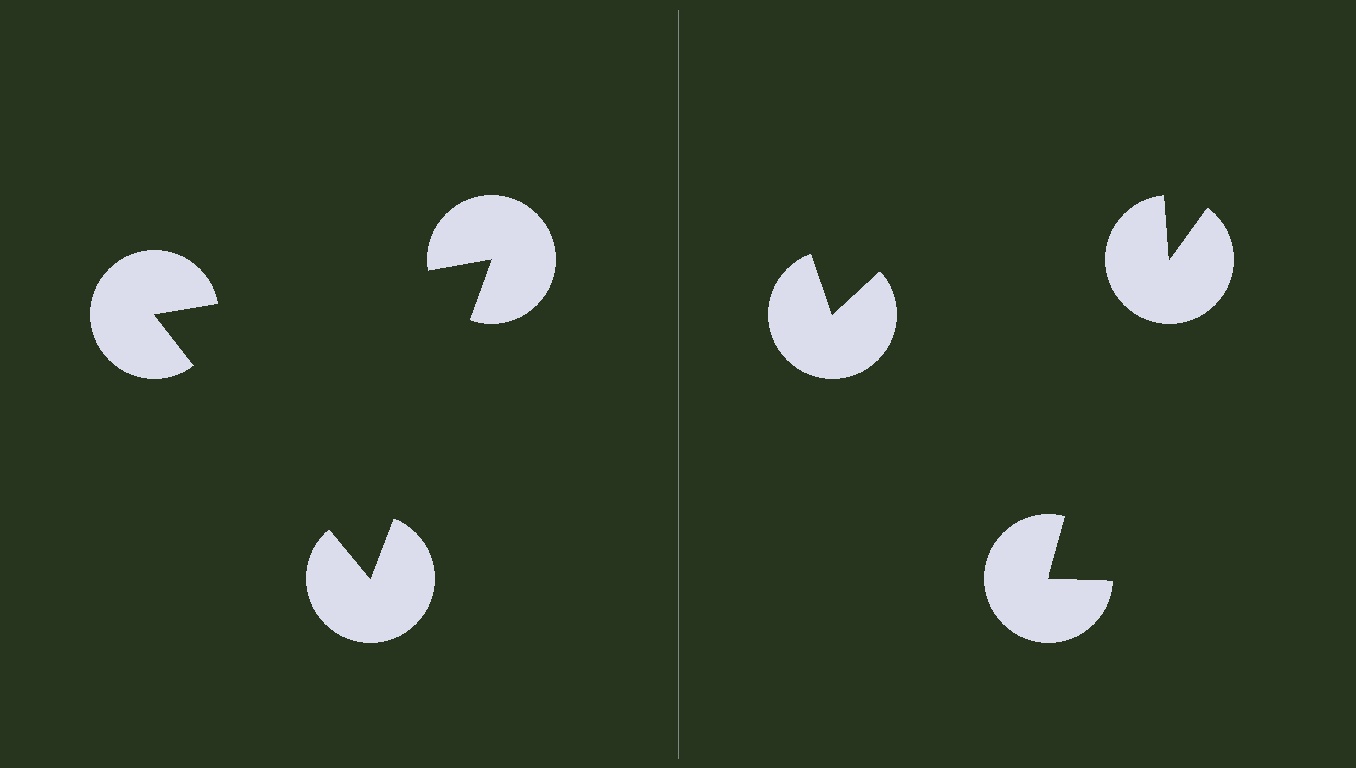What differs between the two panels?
The pac-man discs are positioned identically on both sides; only the wedge orientations differ. On the left they align to a triangle; on the right they are misaligned.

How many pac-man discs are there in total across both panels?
6 — 3 on each side.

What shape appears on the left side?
An illusory triangle.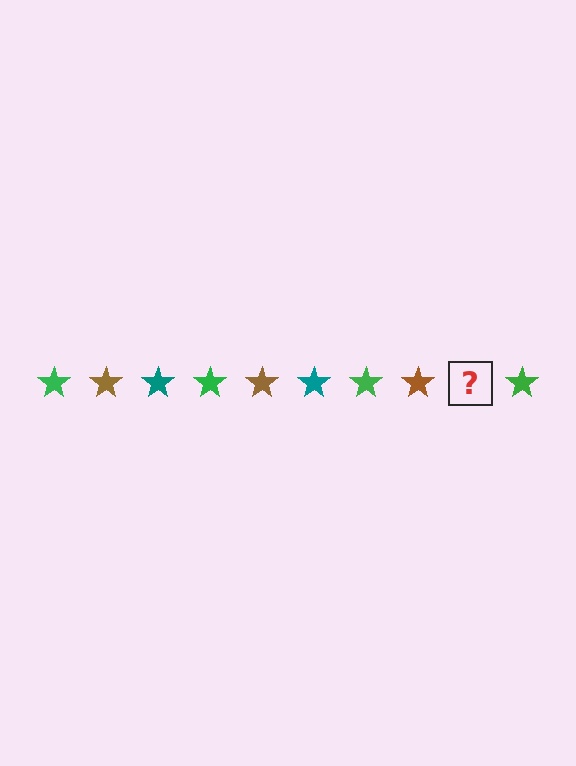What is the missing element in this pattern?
The missing element is a teal star.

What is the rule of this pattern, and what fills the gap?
The rule is that the pattern cycles through green, brown, teal stars. The gap should be filled with a teal star.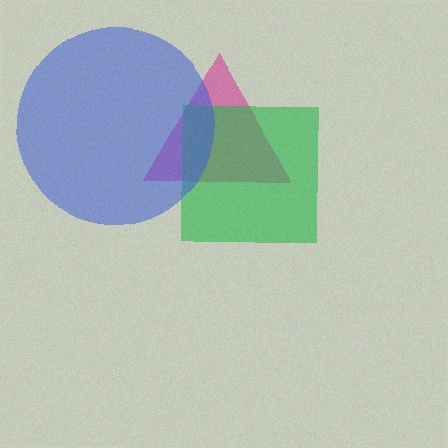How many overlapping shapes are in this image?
There are 3 overlapping shapes in the image.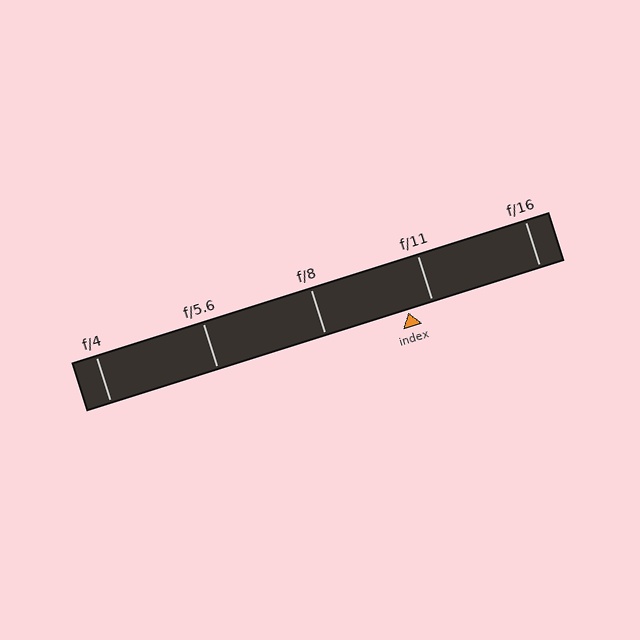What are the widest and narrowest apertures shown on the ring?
The widest aperture shown is f/4 and the narrowest is f/16.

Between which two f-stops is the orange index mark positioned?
The index mark is between f/8 and f/11.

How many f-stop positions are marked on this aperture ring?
There are 5 f-stop positions marked.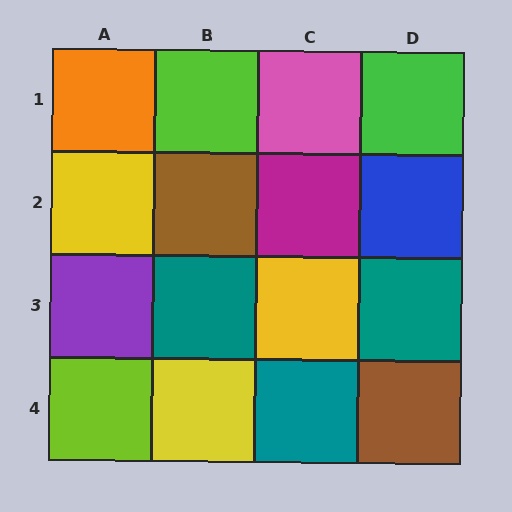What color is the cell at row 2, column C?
Magenta.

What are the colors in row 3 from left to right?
Purple, teal, yellow, teal.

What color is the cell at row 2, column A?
Yellow.